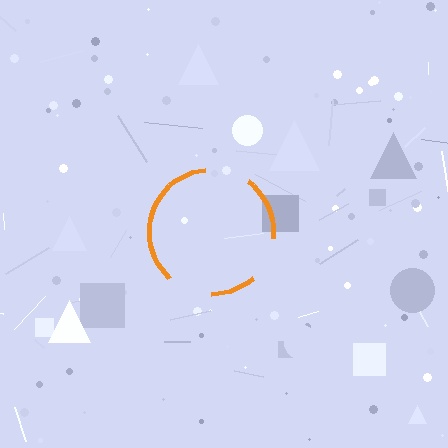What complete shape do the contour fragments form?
The contour fragments form a circle.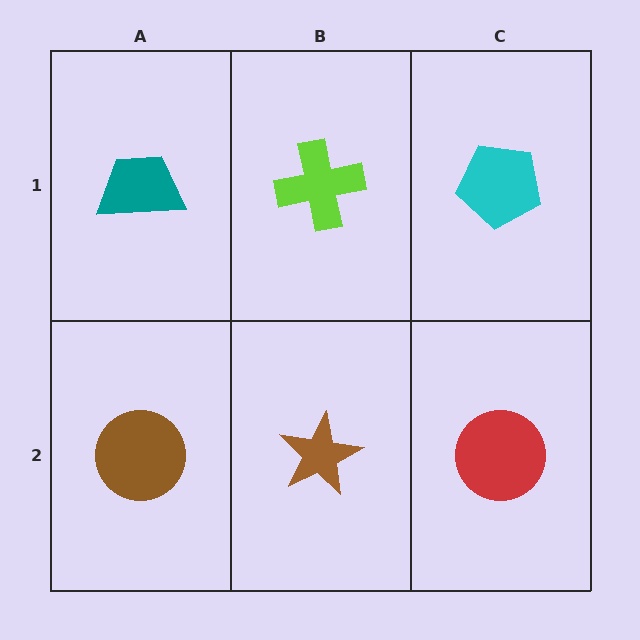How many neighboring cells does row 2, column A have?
2.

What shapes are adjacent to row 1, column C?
A red circle (row 2, column C), a lime cross (row 1, column B).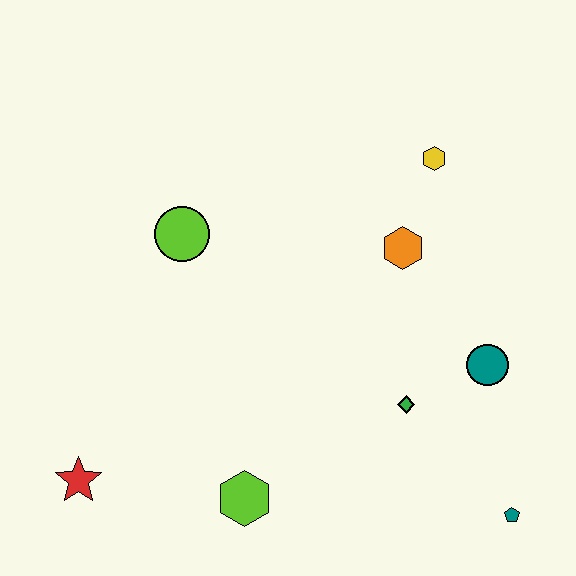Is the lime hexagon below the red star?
Yes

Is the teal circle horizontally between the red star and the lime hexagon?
No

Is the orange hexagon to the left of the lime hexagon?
No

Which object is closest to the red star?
The lime hexagon is closest to the red star.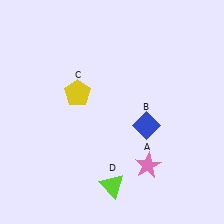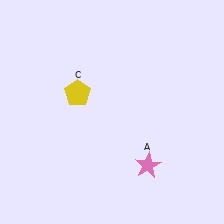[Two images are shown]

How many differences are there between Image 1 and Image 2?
There are 2 differences between the two images.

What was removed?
The blue diamond (B), the lime triangle (D) were removed in Image 2.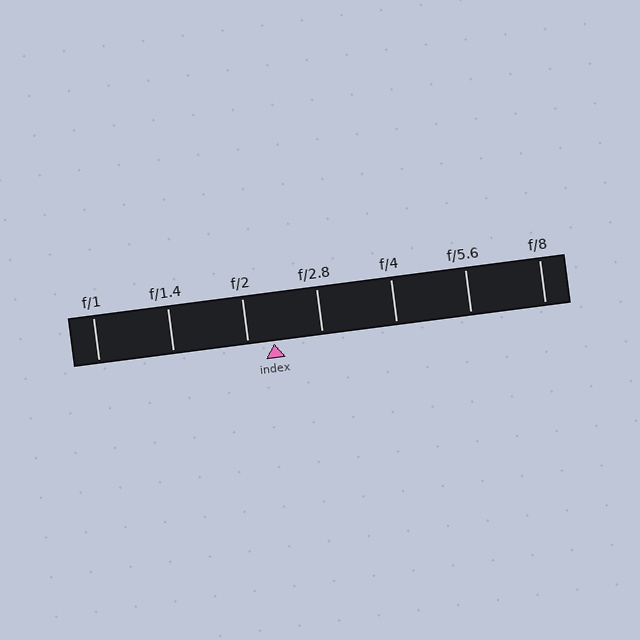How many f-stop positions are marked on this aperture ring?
There are 7 f-stop positions marked.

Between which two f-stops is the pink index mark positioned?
The index mark is between f/2 and f/2.8.